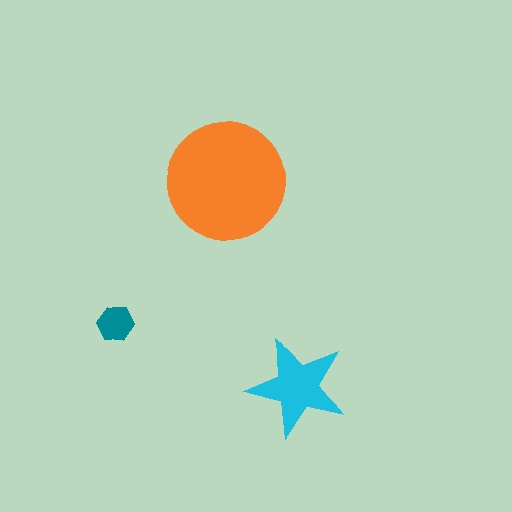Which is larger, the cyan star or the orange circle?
The orange circle.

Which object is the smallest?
The teal hexagon.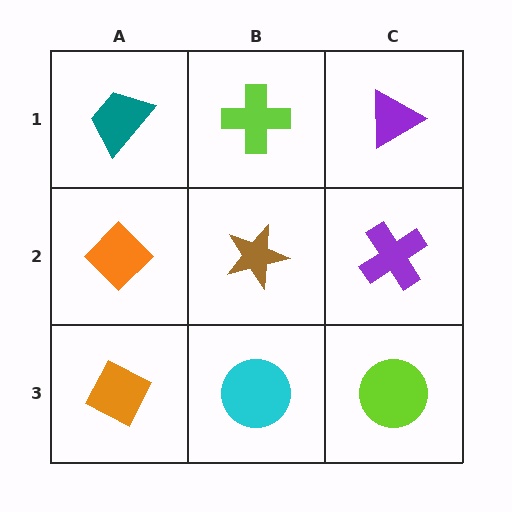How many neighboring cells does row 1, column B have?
3.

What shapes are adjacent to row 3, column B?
A brown star (row 2, column B), an orange diamond (row 3, column A), a lime circle (row 3, column C).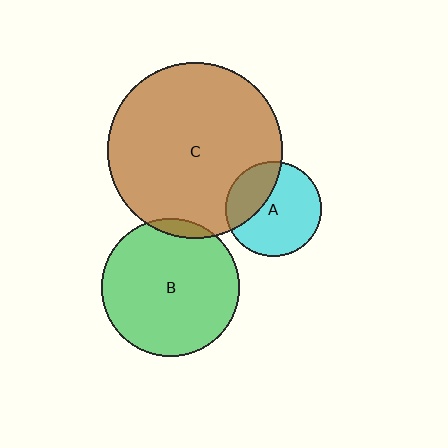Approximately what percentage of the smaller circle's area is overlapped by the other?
Approximately 30%.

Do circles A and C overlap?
Yes.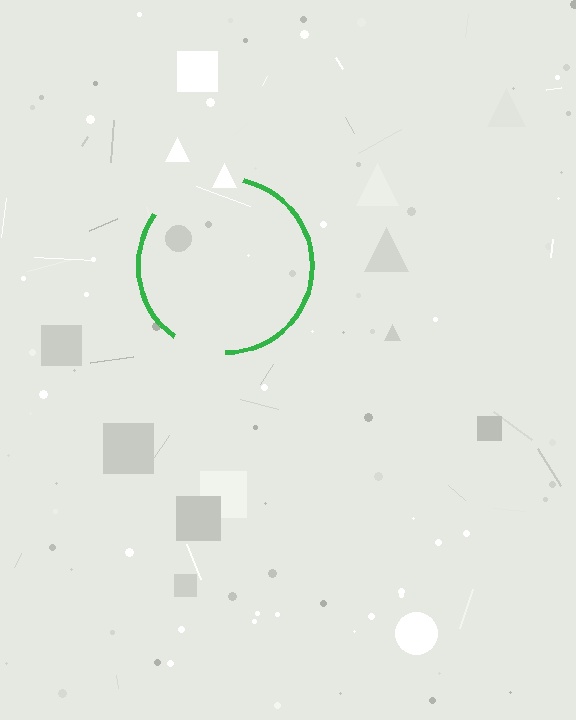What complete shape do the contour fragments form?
The contour fragments form a circle.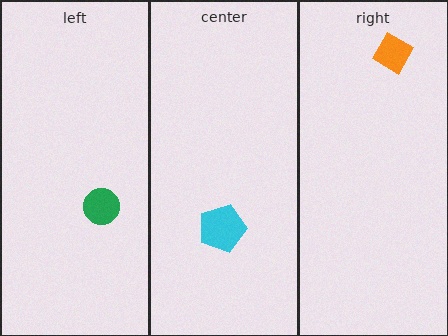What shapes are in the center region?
The cyan pentagon.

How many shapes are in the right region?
1.